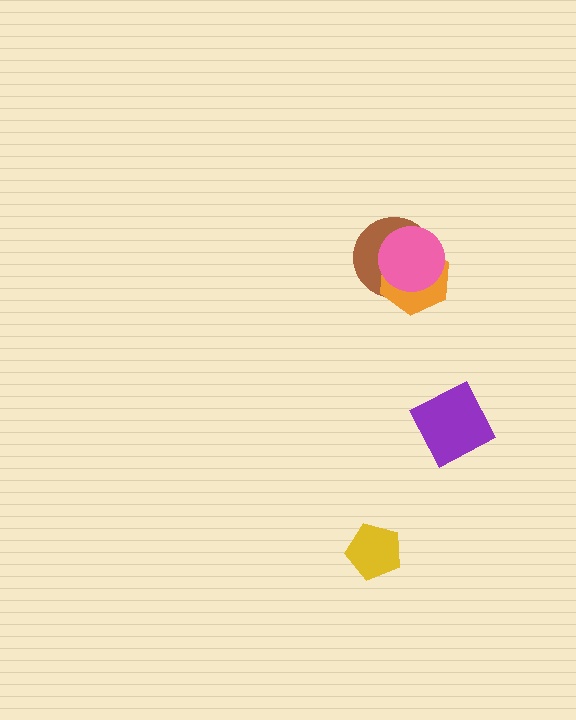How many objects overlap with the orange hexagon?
2 objects overlap with the orange hexagon.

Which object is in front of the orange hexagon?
The pink circle is in front of the orange hexagon.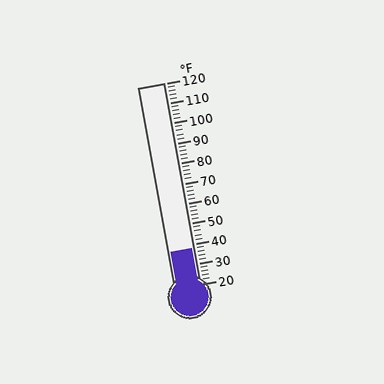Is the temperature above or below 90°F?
The temperature is below 90°F.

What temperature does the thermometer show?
The thermometer shows approximately 38°F.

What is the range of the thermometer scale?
The thermometer scale ranges from 20°F to 120°F.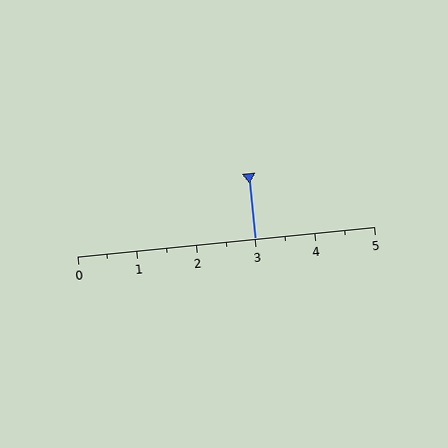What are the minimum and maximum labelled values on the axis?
The axis runs from 0 to 5.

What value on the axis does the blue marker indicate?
The marker indicates approximately 3.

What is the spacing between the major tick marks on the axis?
The major ticks are spaced 1 apart.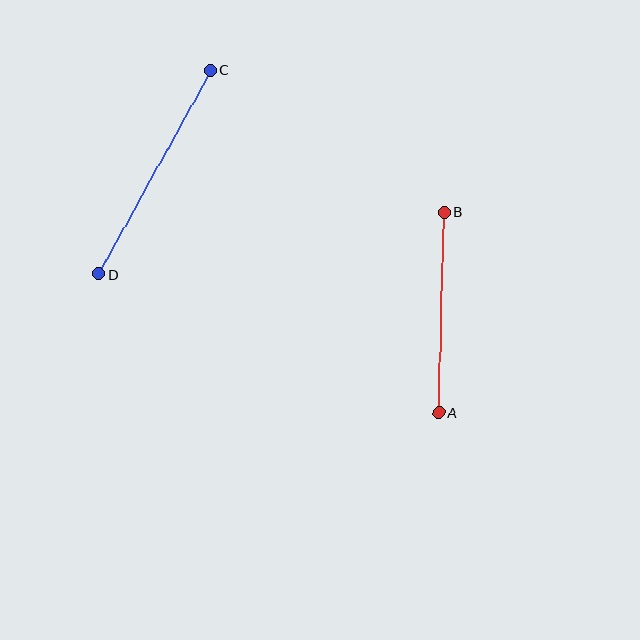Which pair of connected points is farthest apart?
Points C and D are farthest apart.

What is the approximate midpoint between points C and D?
The midpoint is at approximately (155, 172) pixels.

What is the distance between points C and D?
The distance is approximately 232 pixels.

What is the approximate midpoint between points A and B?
The midpoint is at approximately (441, 313) pixels.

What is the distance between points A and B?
The distance is approximately 201 pixels.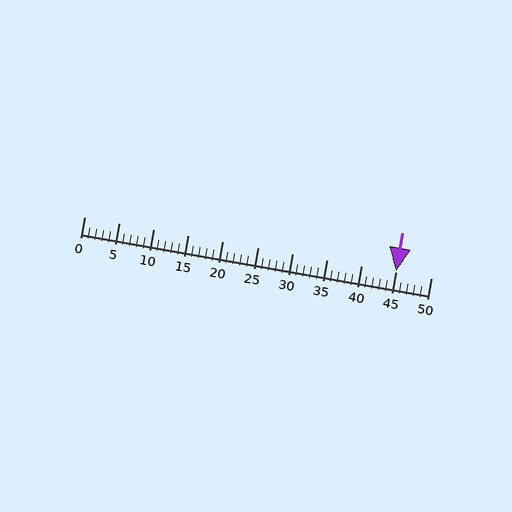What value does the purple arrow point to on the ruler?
The purple arrow points to approximately 45.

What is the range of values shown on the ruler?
The ruler shows values from 0 to 50.